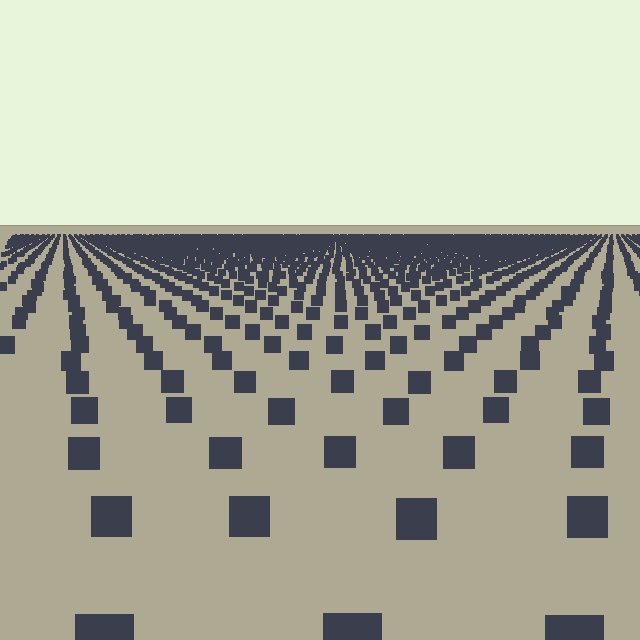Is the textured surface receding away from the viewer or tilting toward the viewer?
The surface is receding away from the viewer. Texture elements get smaller and denser toward the top.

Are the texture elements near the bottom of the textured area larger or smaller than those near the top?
Larger. Near the bottom, elements are closer to the viewer and appear at a bigger on-screen size.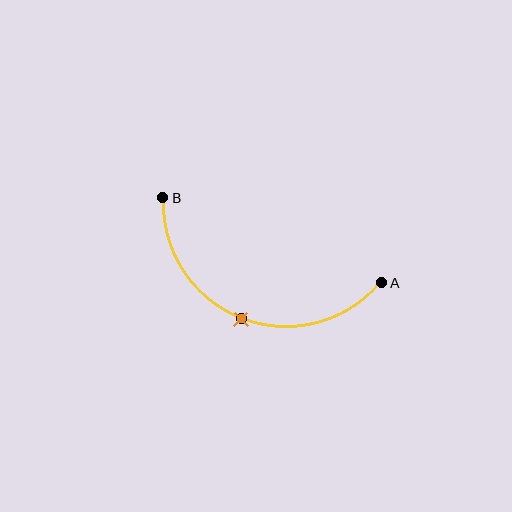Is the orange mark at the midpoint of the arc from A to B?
Yes. The orange mark lies on the arc at equal arc-length from both A and B — it is the arc midpoint.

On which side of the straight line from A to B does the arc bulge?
The arc bulges below the straight line connecting A and B.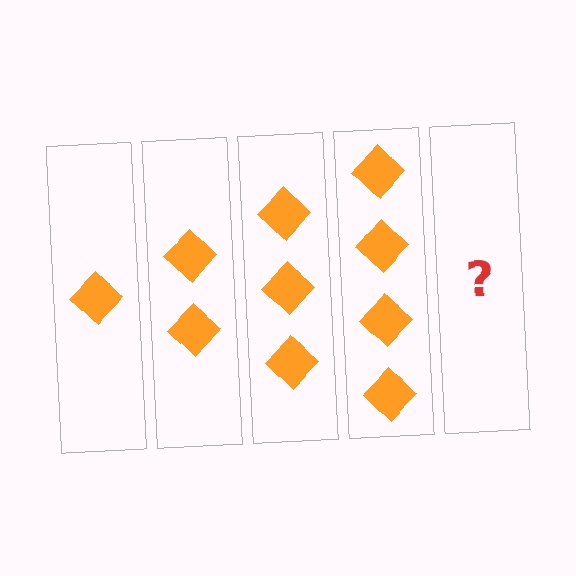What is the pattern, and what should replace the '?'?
The pattern is that each step adds one more diamond. The '?' should be 5 diamonds.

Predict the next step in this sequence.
The next step is 5 diamonds.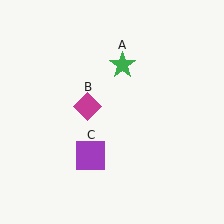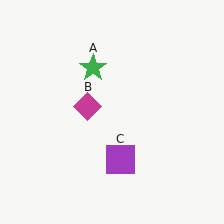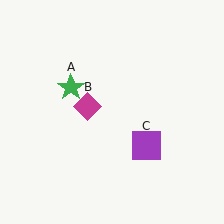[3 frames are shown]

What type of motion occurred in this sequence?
The green star (object A), purple square (object C) rotated counterclockwise around the center of the scene.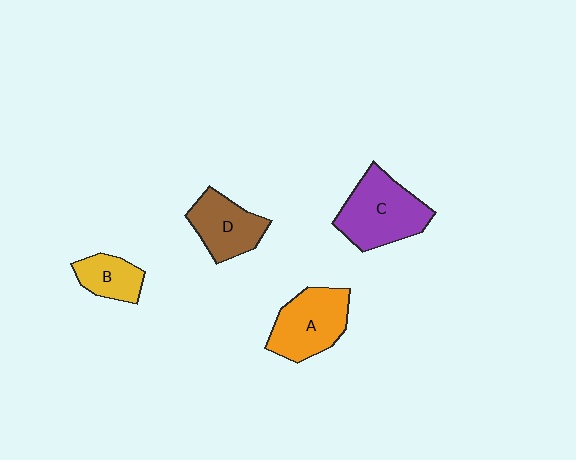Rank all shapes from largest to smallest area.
From largest to smallest: C (purple), A (orange), D (brown), B (yellow).